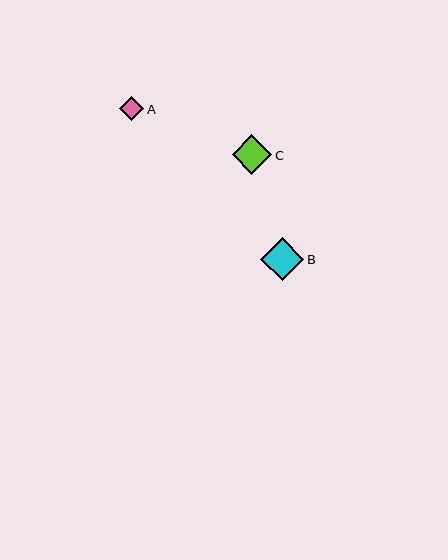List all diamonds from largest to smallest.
From largest to smallest: B, C, A.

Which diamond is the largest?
Diamond B is the largest with a size of approximately 43 pixels.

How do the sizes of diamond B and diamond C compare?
Diamond B and diamond C are approximately the same size.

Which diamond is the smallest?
Diamond A is the smallest with a size of approximately 24 pixels.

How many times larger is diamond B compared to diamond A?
Diamond B is approximately 1.7 times the size of diamond A.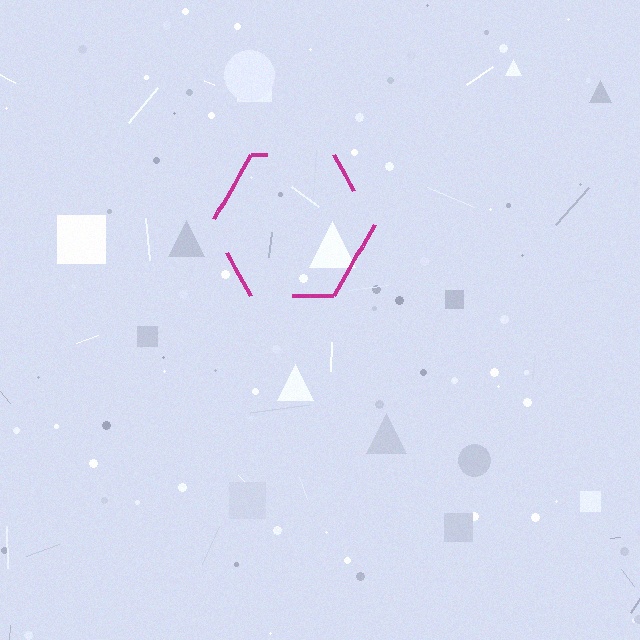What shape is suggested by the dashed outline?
The dashed outline suggests a hexagon.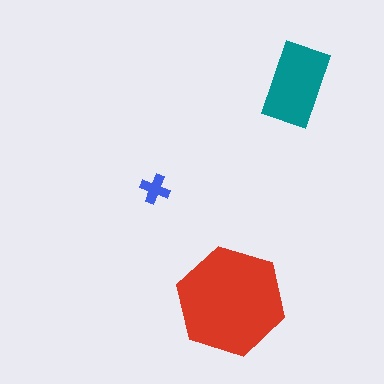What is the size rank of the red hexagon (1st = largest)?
1st.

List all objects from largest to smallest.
The red hexagon, the teal rectangle, the blue cross.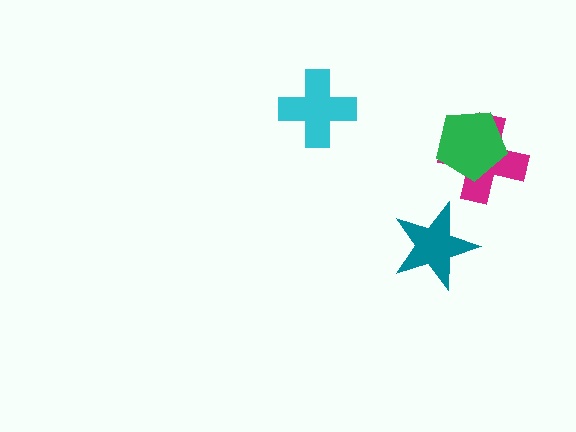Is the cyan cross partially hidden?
No, no other shape covers it.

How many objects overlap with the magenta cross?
1 object overlaps with the magenta cross.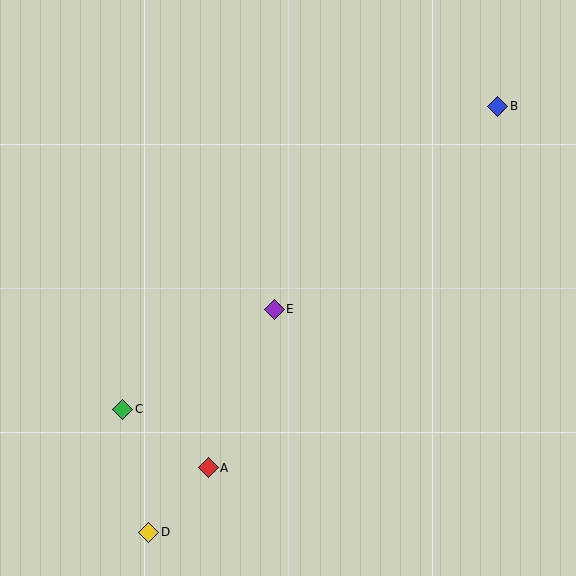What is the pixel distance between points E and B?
The distance between E and B is 302 pixels.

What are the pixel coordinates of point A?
Point A is at (208, 468).